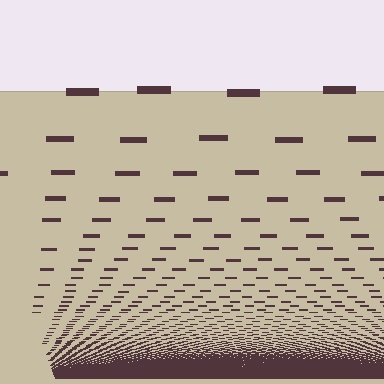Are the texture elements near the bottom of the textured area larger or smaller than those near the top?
Smaller. The gradient is inverted — elements near the bottom are smaller and denser.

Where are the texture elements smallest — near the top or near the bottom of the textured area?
Near the bottom.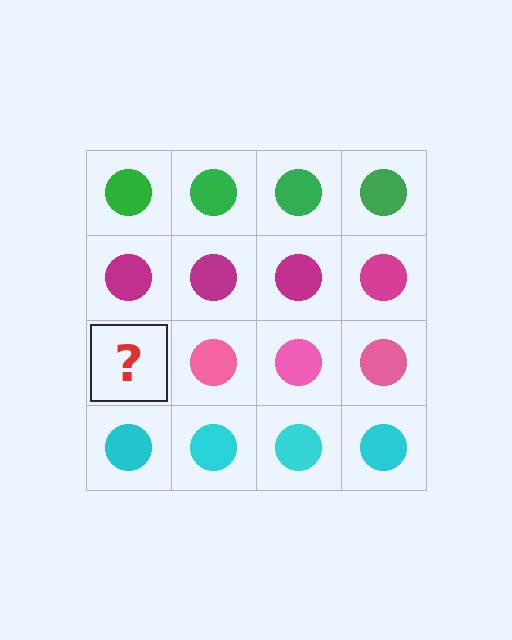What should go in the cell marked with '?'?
The missing cell should contain a pink circle.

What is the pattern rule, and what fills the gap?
The rule is that each row has a consistent color. The gap should be filled with a pink circle.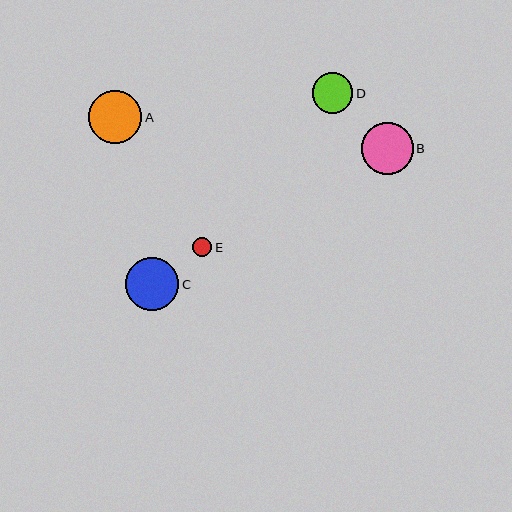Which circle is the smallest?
Circle E is the smallest with a size of approximately 19 pixels.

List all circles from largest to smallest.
From largest to smallest: C, A, B, D, E.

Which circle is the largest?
Circle C is the largest with a size of approximately 54 pixels.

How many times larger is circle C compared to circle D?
Circle C is approximately 1.3 times the size of circle D.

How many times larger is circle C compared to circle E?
Circle C is approximately 2.8 times the size of circle E.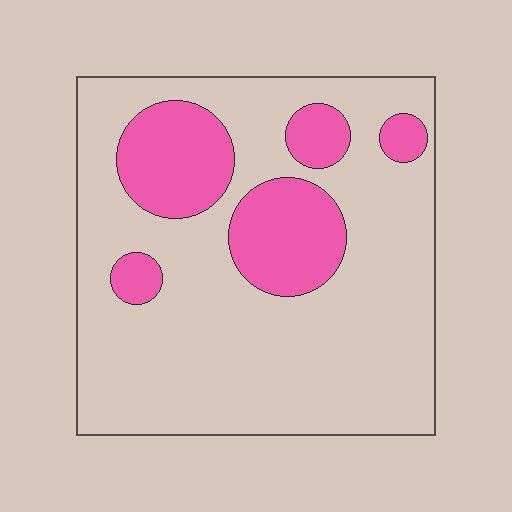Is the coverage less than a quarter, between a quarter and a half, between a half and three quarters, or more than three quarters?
Less than a quarter.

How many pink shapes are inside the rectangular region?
5.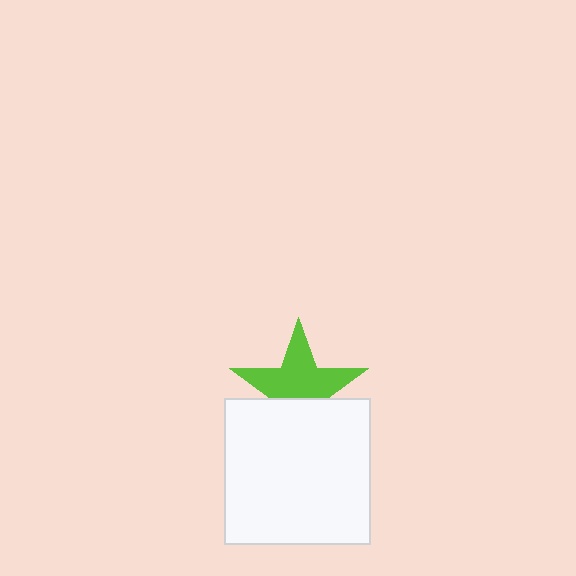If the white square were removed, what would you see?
You would see the complete lime star.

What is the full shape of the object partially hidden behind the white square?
The partially hidden object is a lime star.